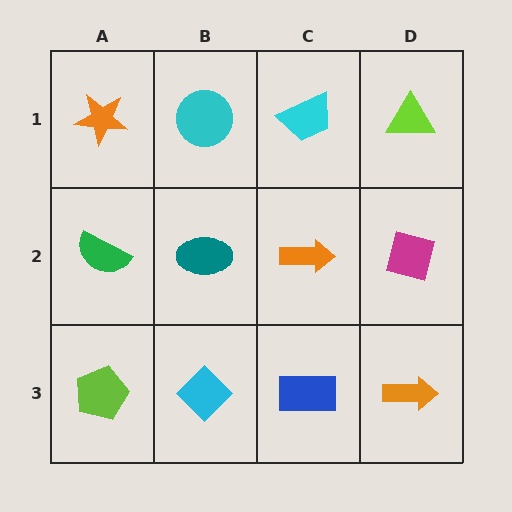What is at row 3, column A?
A lime pentagon.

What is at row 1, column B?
A cyan circle.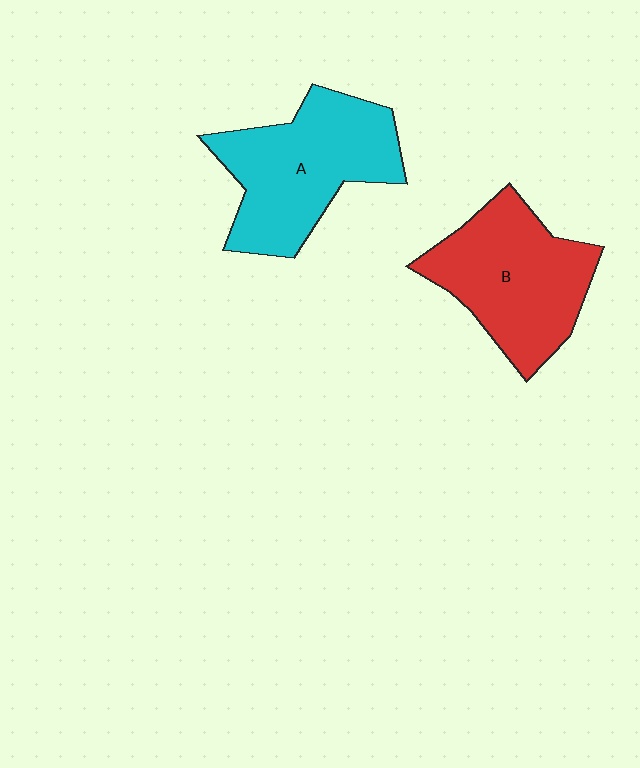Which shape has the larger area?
Shape A (cyan).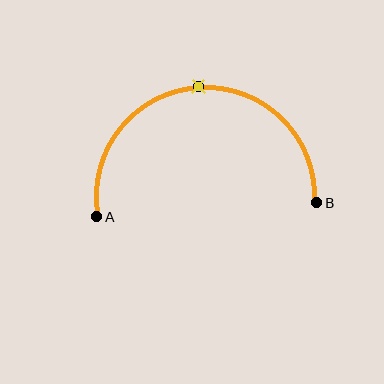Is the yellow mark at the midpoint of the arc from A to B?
Yes. The yellow mark lies on the arc at equal arc-length from both A and B — it is the arc midpoint.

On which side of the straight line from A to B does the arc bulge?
The arc bulges above the straight line connecting A and B.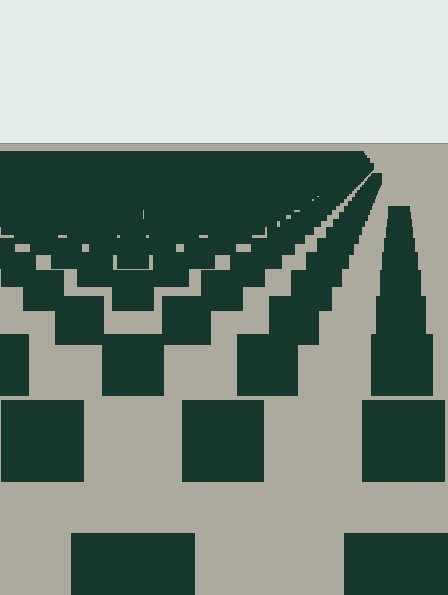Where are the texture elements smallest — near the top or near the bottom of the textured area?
Near the top.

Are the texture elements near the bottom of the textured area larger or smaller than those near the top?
Larger. Near the bottom, elements are closer to the viewer and appear at a bigger on-screen size.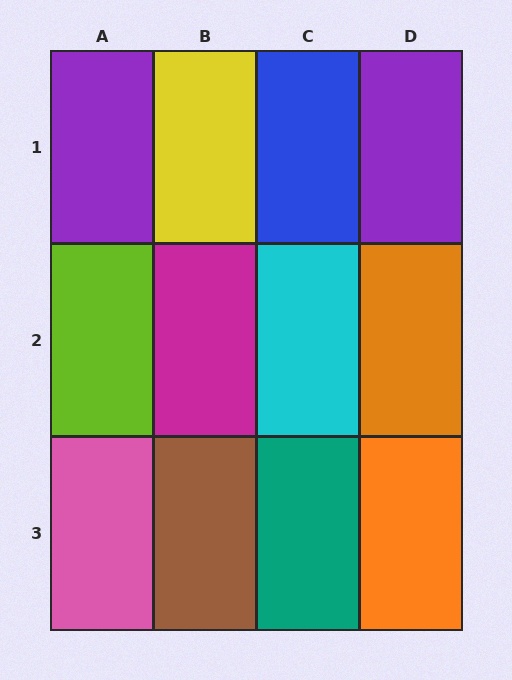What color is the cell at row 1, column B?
Yellow.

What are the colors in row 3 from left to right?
Pink, brown, teal, orange.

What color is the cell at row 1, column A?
Purple.